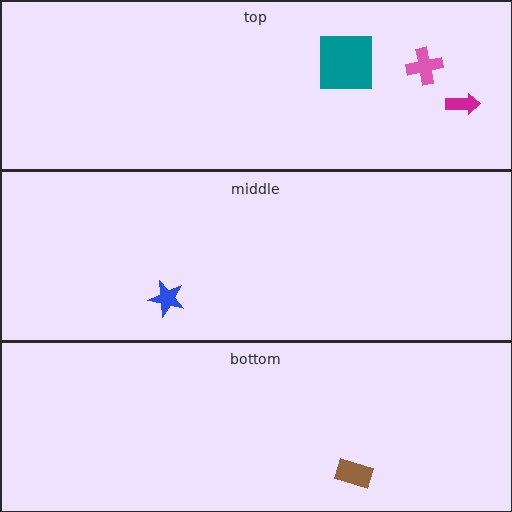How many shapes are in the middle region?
1.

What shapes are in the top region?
The pink cross, the teal square, the magenta arrow.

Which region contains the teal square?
The top region.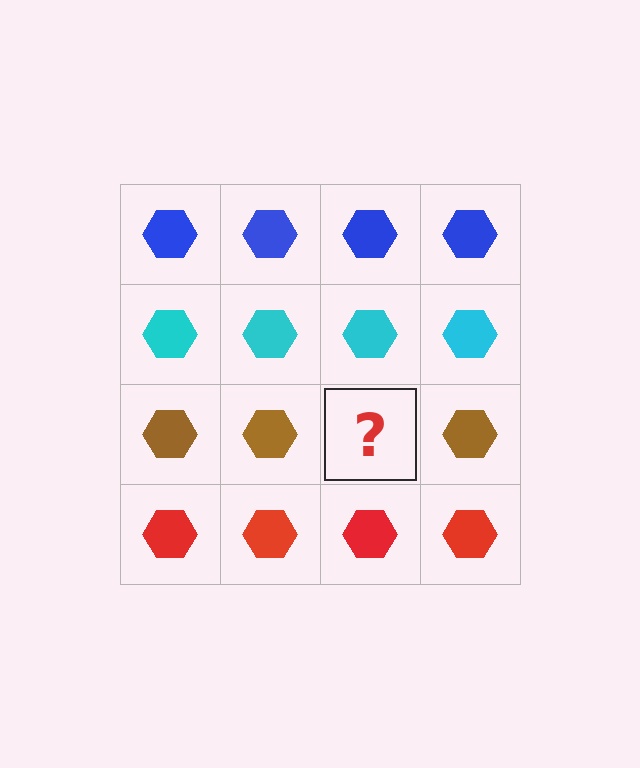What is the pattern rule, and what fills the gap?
The rule is that each row has a consistent color. The gap should be filled with a brown hexagon.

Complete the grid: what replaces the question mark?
The question mark should be replaced with a brown hexagon.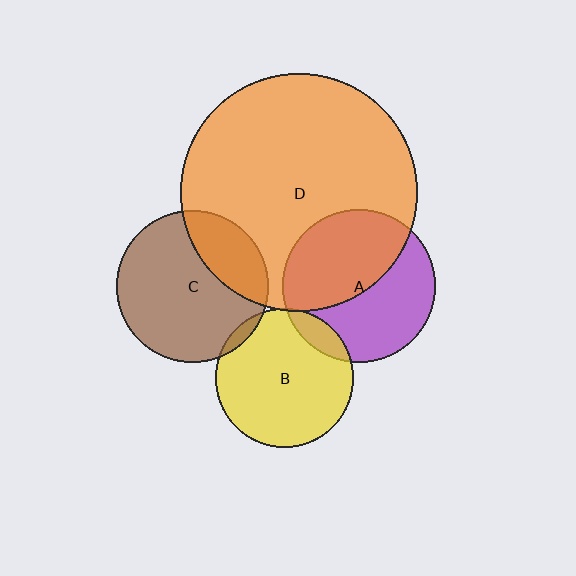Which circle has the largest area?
Circle D (orange).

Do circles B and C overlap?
Yes.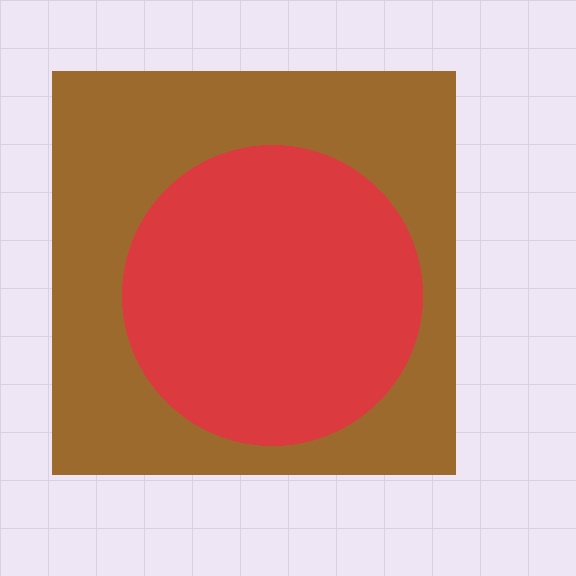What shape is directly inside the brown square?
The red circle.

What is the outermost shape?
The brown square.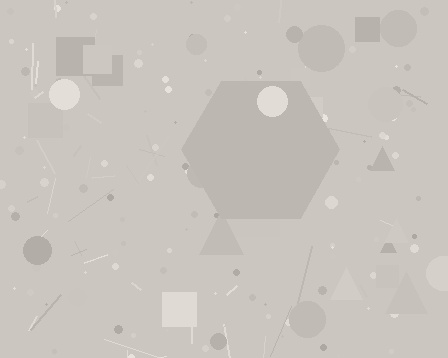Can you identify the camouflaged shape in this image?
The camouflaged shape is a hexagon.